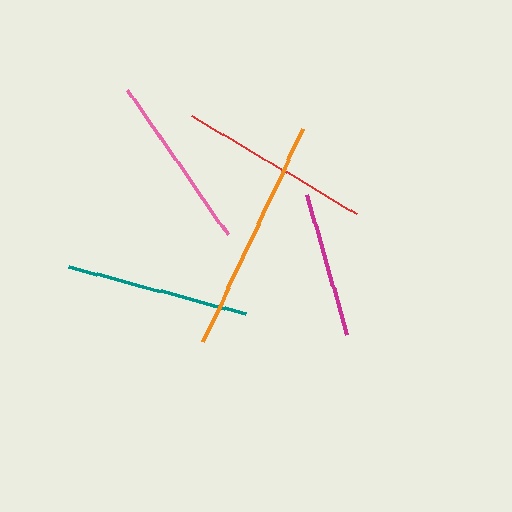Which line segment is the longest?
The orange line is the longest at approximately 235 pixels.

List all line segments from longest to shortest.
From longest to shortest: orange, red, teal, pink, magenta.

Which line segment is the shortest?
The magenta line is the shortest at approximately 145 pixels.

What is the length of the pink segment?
The pink segment is approximately 176 pixels long.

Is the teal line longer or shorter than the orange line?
The orange line is longer than the teal line.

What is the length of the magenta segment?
The magenta segment is approximately 145 pixels long.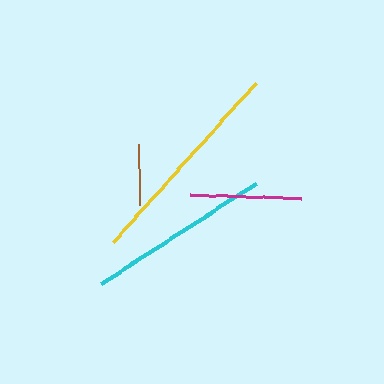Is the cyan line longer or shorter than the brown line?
The cyan line is longer than the brown line.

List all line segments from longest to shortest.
From longest to shortest: yellow, cyan, magenta, brown.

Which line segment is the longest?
The yellow line is the longest at approximately 213 pixels.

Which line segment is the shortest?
The brown line is the shortest at approximately 62 pixels.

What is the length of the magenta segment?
The magenta segment is approximately 111 pixels long.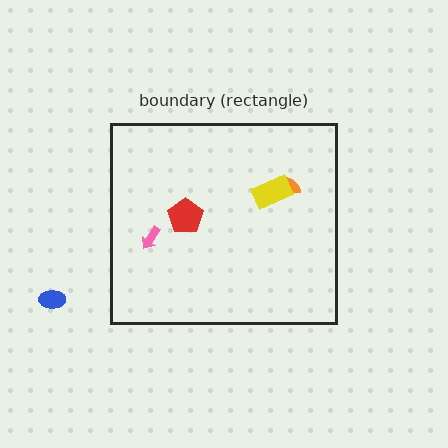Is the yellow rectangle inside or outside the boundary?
Inside.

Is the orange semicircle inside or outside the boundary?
Inside.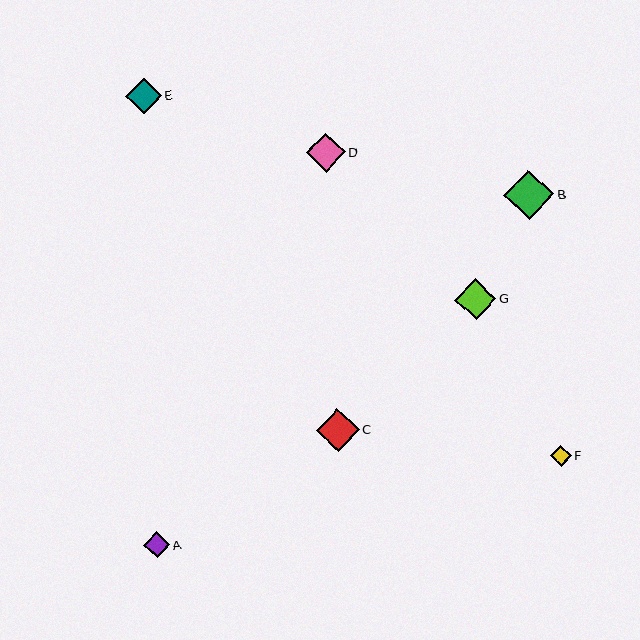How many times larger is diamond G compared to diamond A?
Diamond G is approximately 1.6 times the size of diamond A.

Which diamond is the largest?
Diamond B is the largest with a size of approximately 50 pixels.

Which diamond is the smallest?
Diamond F is the smallest with a size of approximately 21 pixels.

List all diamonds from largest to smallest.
From largest to smallest: B, C, G, D, E, A, F.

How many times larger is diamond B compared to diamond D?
Diamond B is approximately 1.3 times the size of diamond D.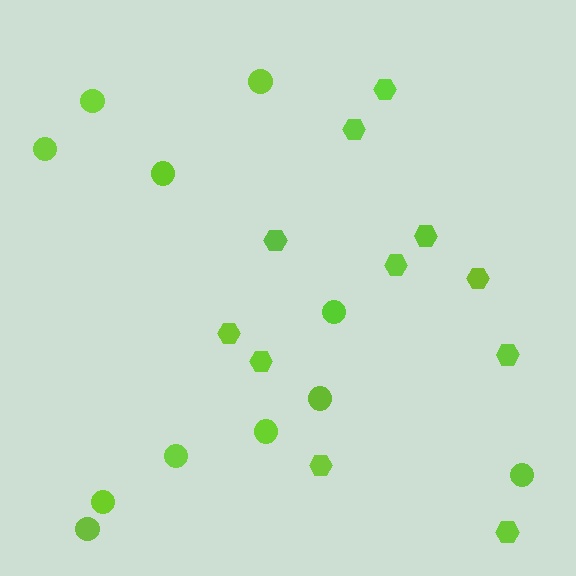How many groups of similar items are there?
There are 2 groups: one group of hexagons (11) and one group of circles (11).